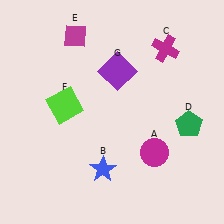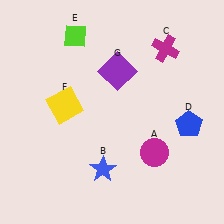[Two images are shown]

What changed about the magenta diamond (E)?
In Image 1, E is magenta. In Image 2, it changed to lime.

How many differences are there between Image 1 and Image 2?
There are 3 differences between the two images.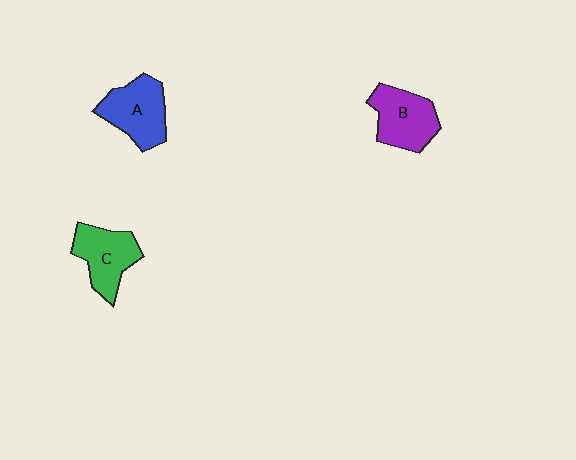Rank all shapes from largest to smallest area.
From largest to smallest: A (blue), B (purple), C (green).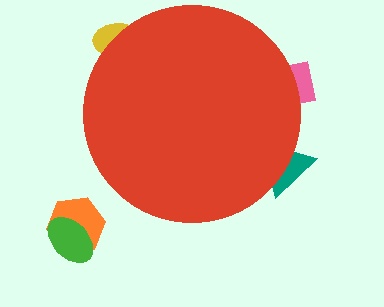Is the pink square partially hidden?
Yes, the pink square is partially hidden behind the red circle.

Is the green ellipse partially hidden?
No, the green ellipse is fully visible.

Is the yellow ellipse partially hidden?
Yes, the yellow ellipse is partially hidden behind the red circle.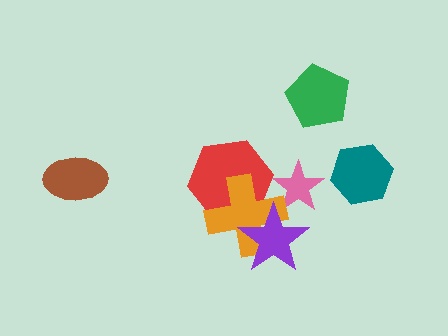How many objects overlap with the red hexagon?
2 objects overlap with the red hexagon.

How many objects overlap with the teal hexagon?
0 objects overlap with the teal hexagon.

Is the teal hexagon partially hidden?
No, no other shape covers it.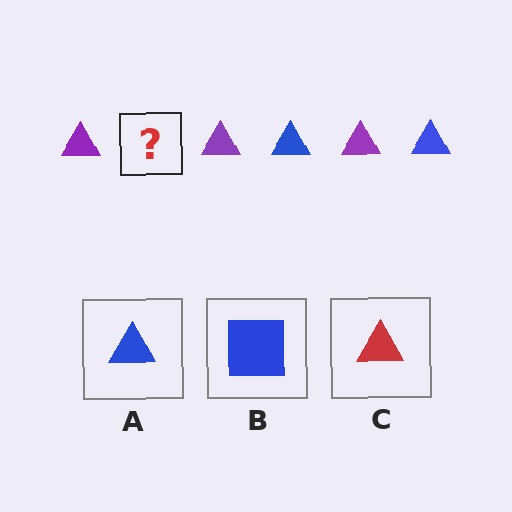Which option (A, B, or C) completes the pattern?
A.